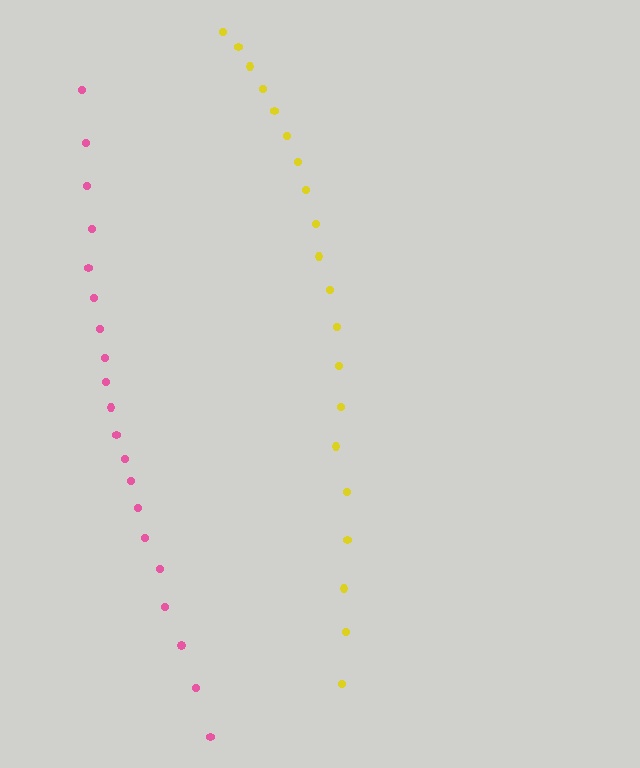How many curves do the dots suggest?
There are 2 distinct paths.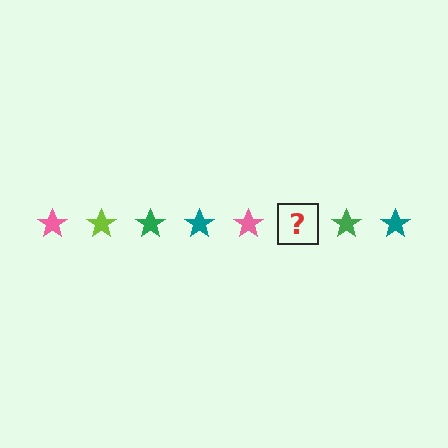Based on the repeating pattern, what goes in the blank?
The blank should be a lime star.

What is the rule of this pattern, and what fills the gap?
The rule is that the pattern cycles through pink, lime, green, teal stars. The gap should be filled with a lime star.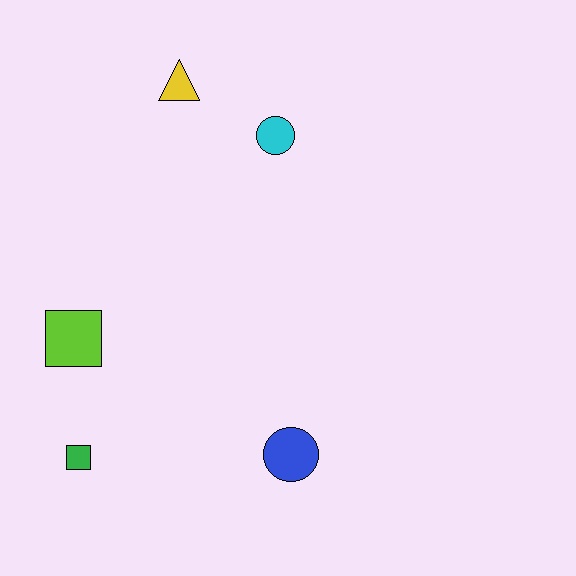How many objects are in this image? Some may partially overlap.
There are 5 objects.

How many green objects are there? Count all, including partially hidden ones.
There is 1 green object.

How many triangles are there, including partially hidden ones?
There is 1 triangle.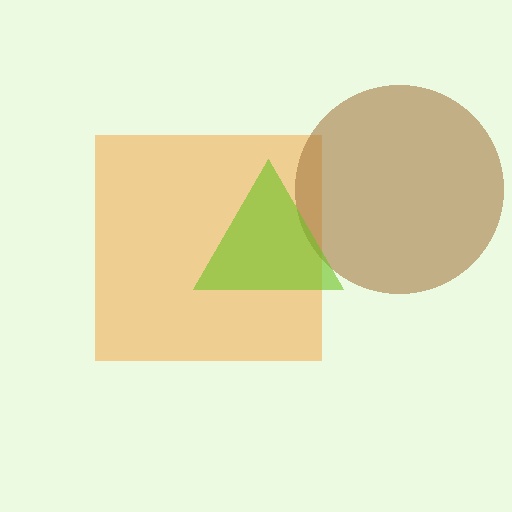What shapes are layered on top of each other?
The layered shapes are: an orange square, a brown circle, a lime triangle.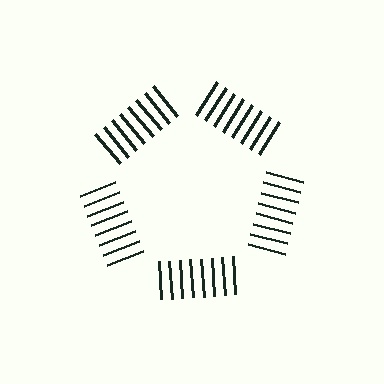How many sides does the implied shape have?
5 sides — the line-ends trace a pentagon.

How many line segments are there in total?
40 — 8 along each of the 5 edges.